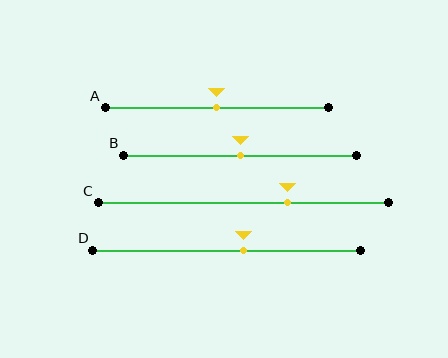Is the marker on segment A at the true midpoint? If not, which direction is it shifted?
Yes, the marker on segment A is at the true midpoint.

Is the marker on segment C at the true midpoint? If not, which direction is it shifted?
No, the marker on segment C is shifted to the right by about 15% of the segment length.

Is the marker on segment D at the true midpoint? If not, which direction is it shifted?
No, the marker on segment D is shifted to the right by about 6% of the segment length.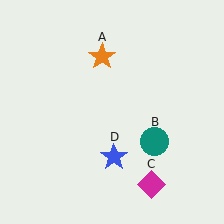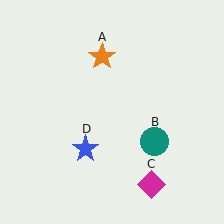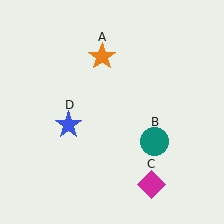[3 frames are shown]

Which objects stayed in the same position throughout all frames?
Orange star (object A) and teal circle (object B) and magenta diamond (object C) remained stationary.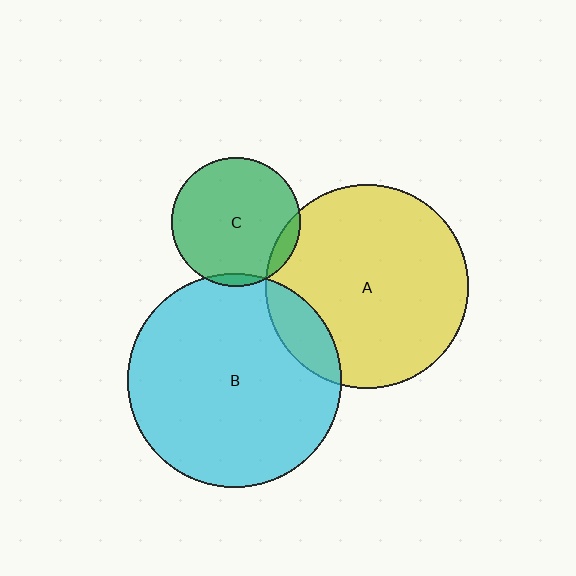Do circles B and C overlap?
Yes.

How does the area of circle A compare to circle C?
Approximately 2.5 times.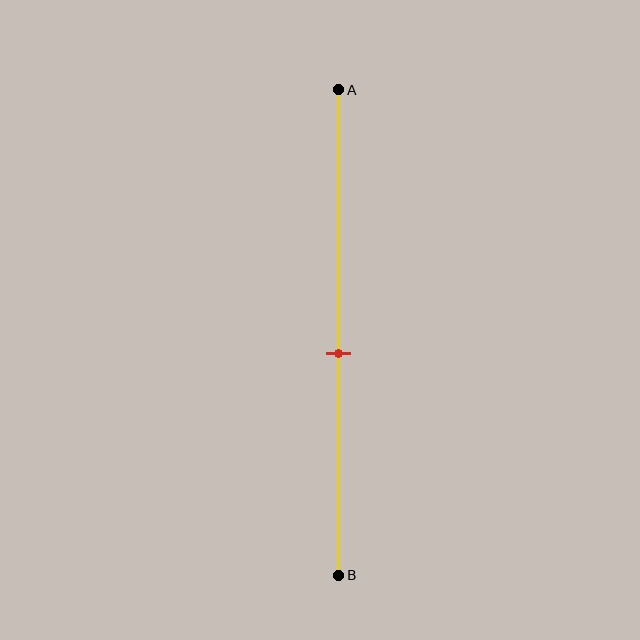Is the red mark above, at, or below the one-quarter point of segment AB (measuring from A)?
The red mark is below the one-quarter point of segment AB.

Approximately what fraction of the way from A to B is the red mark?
The red mark is approximately 55% of the way from A to B.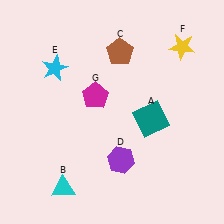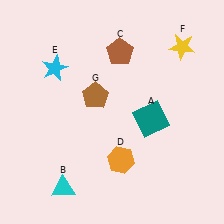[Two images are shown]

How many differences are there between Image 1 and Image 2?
There are 2 differences between the two images.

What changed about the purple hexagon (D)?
In Image 1, D is purple. In Image 2, it changed to orange.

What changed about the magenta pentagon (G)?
In Image 1, G is magenta. In Image 2, it changed to brown.